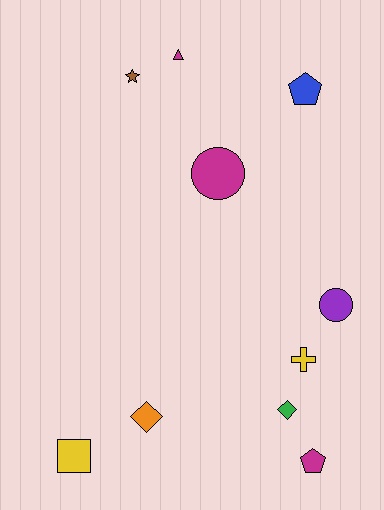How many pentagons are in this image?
There are 2 pentagons.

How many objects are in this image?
There are 10 objects.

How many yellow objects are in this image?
There are 2 yellow objects.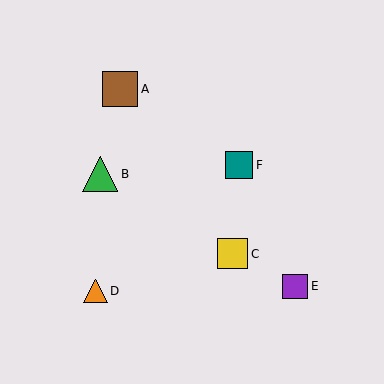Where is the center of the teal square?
The center of the teal square is at (239, 165).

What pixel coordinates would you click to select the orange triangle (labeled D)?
Click at (95, 291) to select the orange triangle D.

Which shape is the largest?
The brown square (labeled A) is the largest.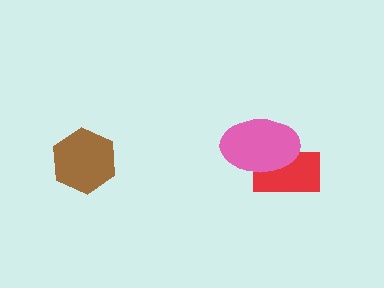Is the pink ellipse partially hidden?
No, no other shape covers it.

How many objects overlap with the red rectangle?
1 object overlaps with the red rectangle.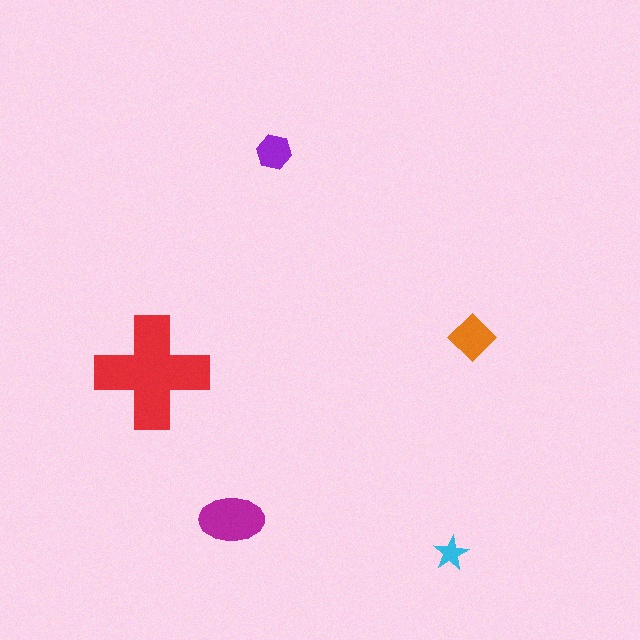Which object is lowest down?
The cyan star is bottommost.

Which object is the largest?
The red cross.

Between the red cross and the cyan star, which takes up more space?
The red cross.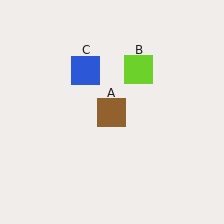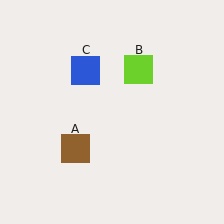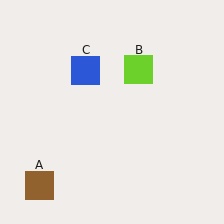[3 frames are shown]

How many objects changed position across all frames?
1 object changed position: brown square (object A).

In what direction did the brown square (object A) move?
The brown square (object A) moved down and to the left.